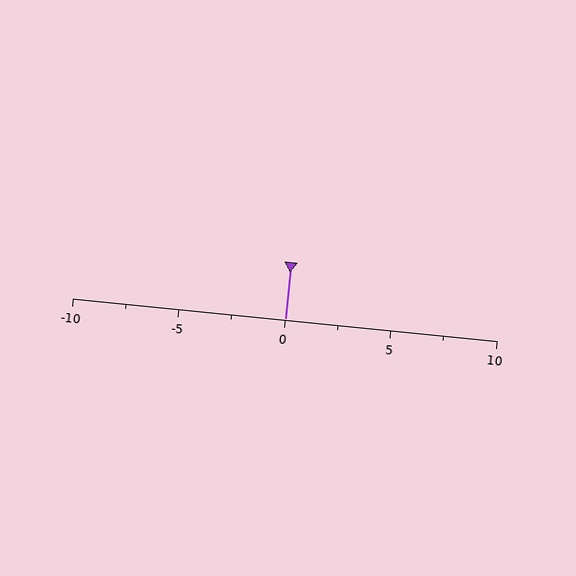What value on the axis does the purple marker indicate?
The marker indicates approximately 0.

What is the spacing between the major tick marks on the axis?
The major ticks are spaced 5 apart.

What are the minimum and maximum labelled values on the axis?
The axis runs from -10 to 10.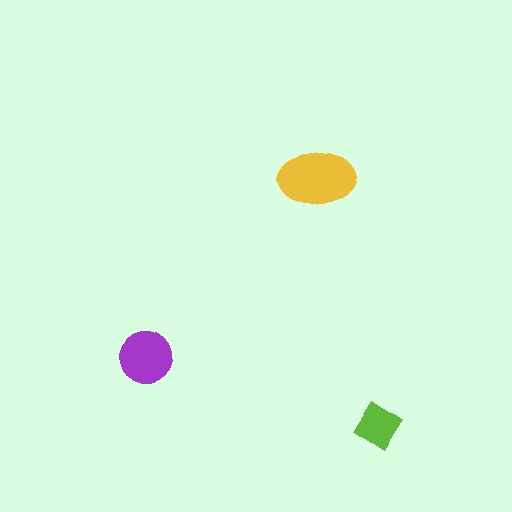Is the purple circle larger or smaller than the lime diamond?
Larger.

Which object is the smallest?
The lime diamond.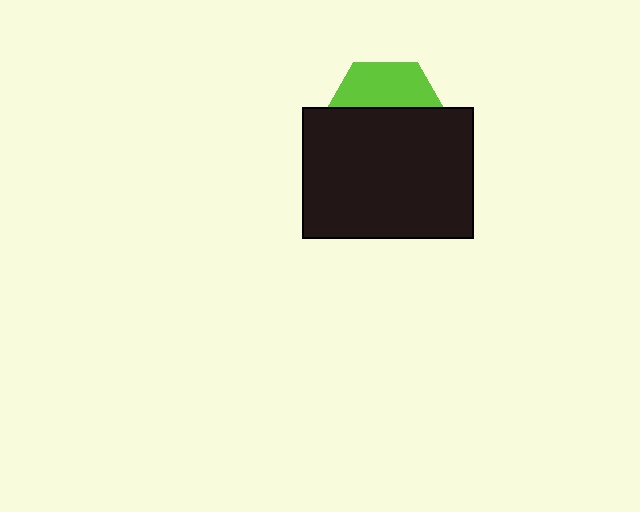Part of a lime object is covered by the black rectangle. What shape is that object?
It is a hexagon.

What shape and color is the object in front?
The object in front is a black rectangle.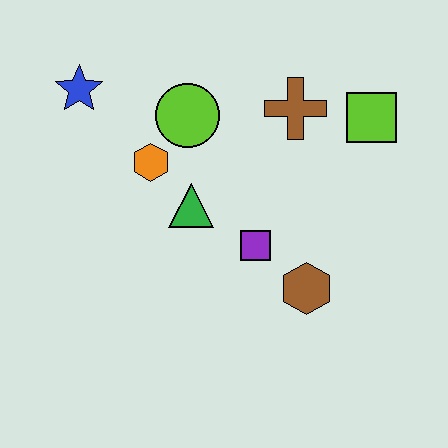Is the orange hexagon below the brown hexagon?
No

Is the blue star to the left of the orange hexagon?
Yes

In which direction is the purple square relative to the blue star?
The purple square is to the right of the blue star.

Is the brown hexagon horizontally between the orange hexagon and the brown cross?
No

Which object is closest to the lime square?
The brown cross is closest to the lime square.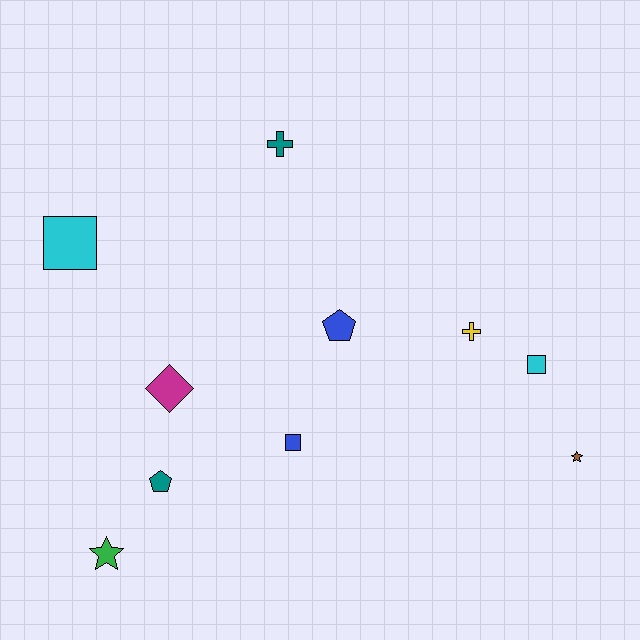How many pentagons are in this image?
There are 2 pentagons.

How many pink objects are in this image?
There are no pink objects.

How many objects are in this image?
There are 10 objects.